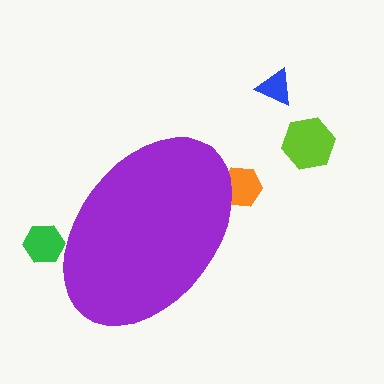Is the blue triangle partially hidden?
No, the blue triangle is fully visible.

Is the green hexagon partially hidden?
Yes, the green hexagon is partially hidden behind the purple ellipse.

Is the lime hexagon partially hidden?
No, the lime hexagon is fully visible.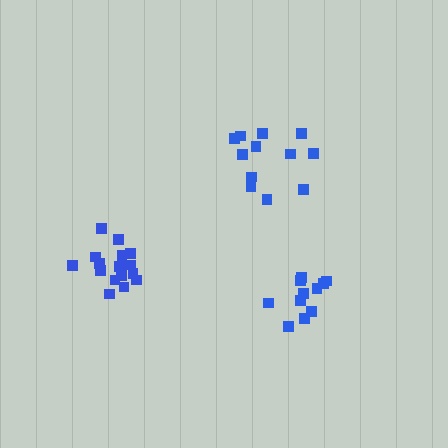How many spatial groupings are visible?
There are 3 spatial groupings.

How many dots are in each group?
Group 1: 12 dots, Group 2: 11 dots, Group 3: 16 dots (39 total).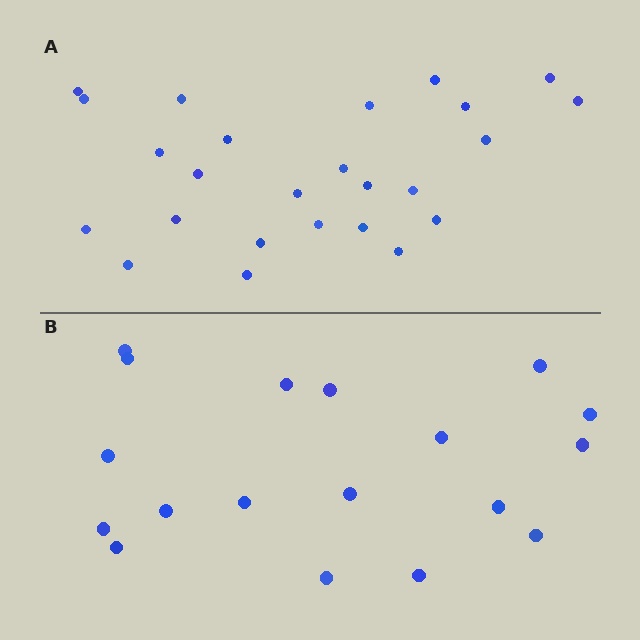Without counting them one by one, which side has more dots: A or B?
Region A (the top region) has more dots.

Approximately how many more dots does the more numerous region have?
Region A has roughly 8 or so more dots than region B.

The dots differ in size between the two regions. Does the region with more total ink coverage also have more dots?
No. Region B has more total ink coverage because its dots are larger, but region A actually contains more individual dots. Total area can be misleading — the number of items is what matters here.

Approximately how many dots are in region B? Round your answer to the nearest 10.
About 20 dots. (The exact count is 18, which rounds to 20.)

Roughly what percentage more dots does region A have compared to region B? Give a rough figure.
About 40% more.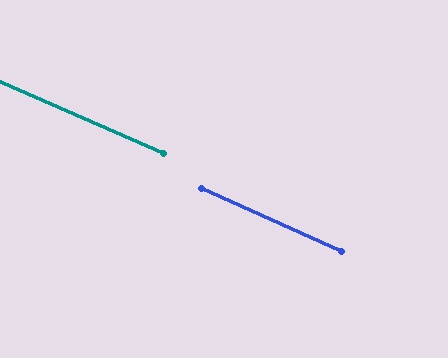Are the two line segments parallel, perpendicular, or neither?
Parallel — their directions differ by only 0.9°.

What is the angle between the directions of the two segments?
Approximately 1 degree.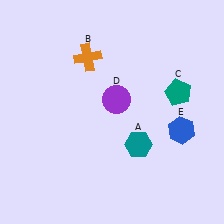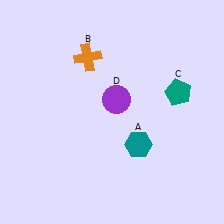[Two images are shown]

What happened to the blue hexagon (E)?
The blue hexagon (E) was removed in Image 2. It was in the bottom-right area of Image 1.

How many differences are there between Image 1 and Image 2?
There is 1 difference between the two images.